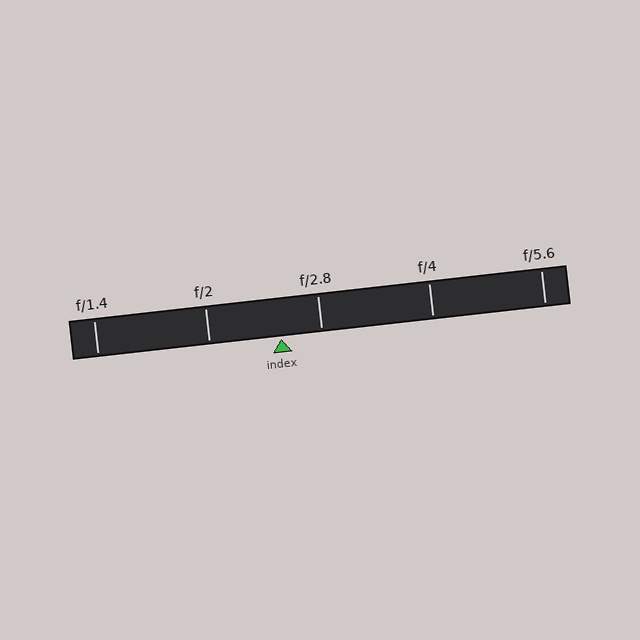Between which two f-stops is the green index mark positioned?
The index mark is between f/2 and f/2.8.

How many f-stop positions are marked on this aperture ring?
There are 5 f-stop positions marked.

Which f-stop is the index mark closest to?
The index mark is closest to f/2.8.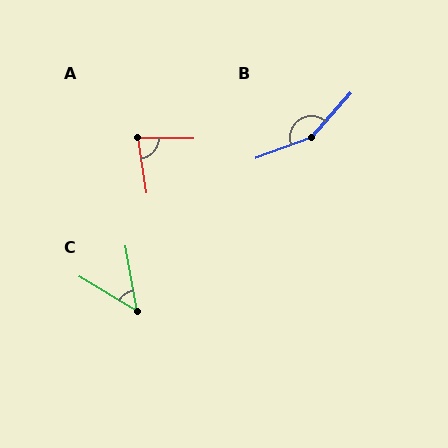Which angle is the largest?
B, at approximately 152 degrees.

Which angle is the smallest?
C, at approximately 49 degrees.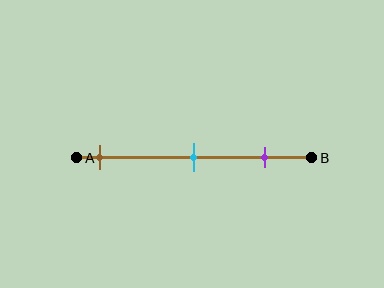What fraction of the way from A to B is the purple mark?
The purple mark is approximately 80% (0.8) of the way from A to B.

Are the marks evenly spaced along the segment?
Yes, the marks are approximately evenly spaced.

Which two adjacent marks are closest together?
The cyan and purple marks are the closest adjacent pair.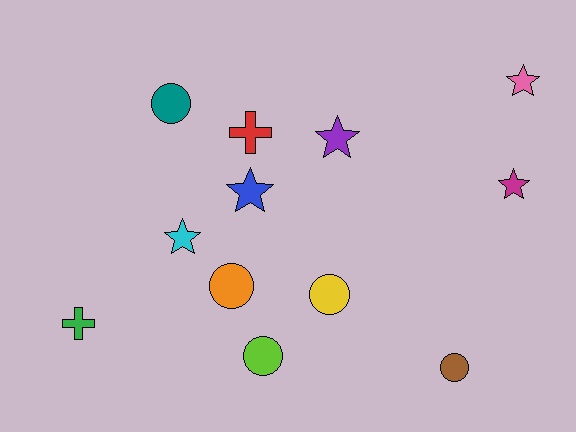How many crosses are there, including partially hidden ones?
There are 2 crosses.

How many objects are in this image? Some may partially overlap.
There are 12 objects.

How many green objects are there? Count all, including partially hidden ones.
There is 1 green object.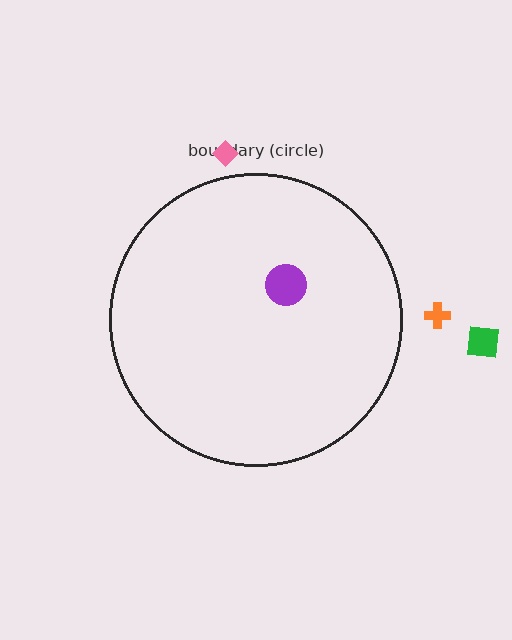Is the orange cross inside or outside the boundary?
Outside.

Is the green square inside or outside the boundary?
Outside.